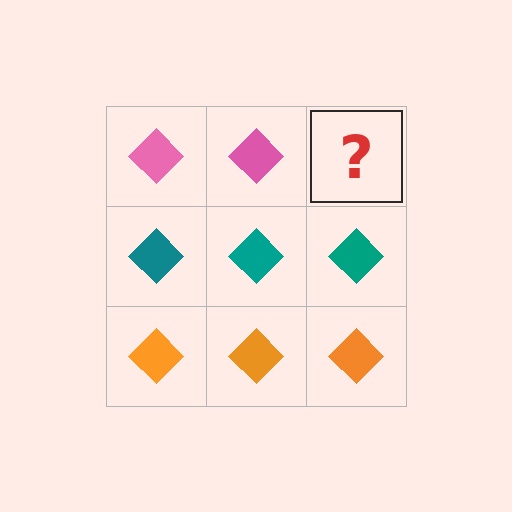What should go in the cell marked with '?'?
The missing cell should contain a pink diamond.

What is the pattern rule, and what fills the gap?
The rule is that each row has a consistent color. The gap should be filled with a pink diamond.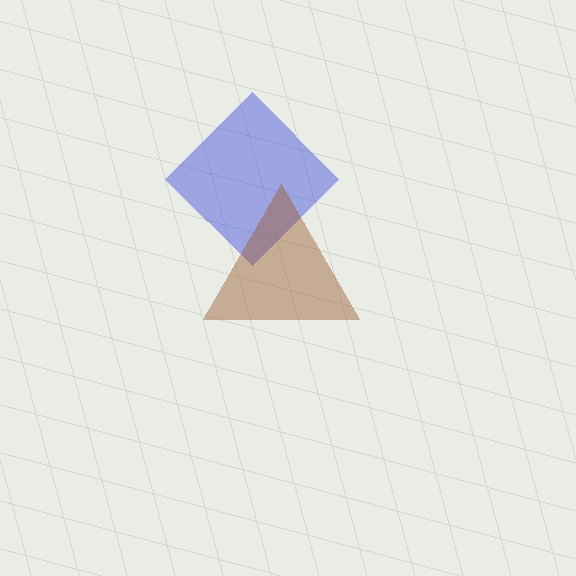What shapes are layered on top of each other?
The layered shapes are: a blue diamond, a brown triangle.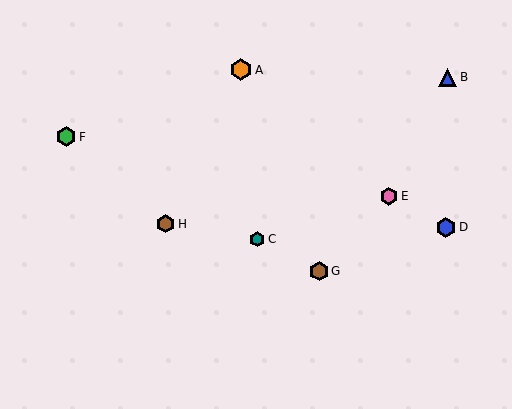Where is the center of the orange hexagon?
The center of the orange hexagon is at (241, 70).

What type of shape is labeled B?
Shape B is a blue triangle.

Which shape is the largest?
The orange hexagon (labeled A) is the largest.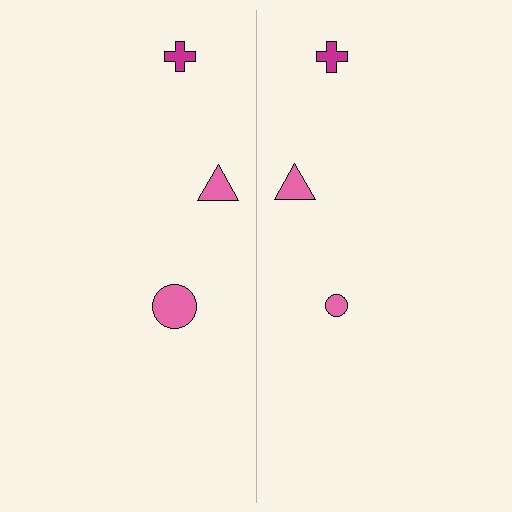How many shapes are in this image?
There are 6 shapes in this image.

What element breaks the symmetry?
The pink circle on the right side has a different size than its mirror counterpart.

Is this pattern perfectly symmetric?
No, the pattern is not perfectly symmetric. The pink circle on the right side has a different size than its mirror counterpart.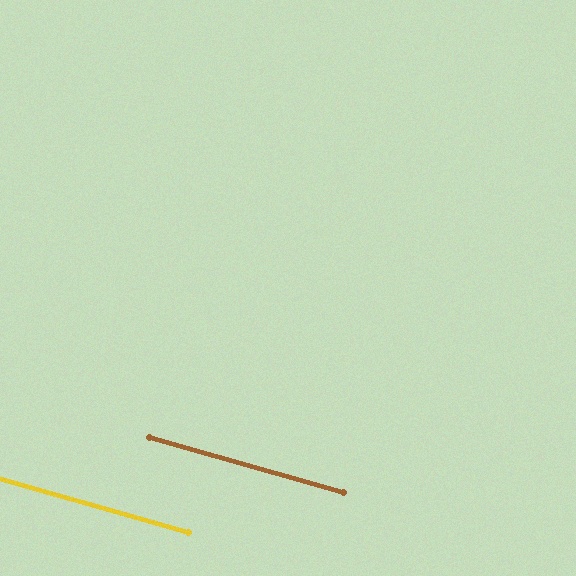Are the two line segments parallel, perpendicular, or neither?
Parallel — their directions differ by only 0.3°.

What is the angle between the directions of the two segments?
Approximately 0 degrees.